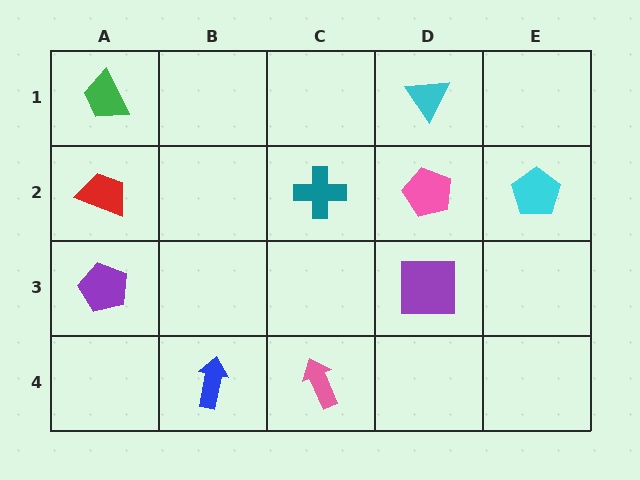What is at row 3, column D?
A purple square.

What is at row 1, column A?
A green trapezoid.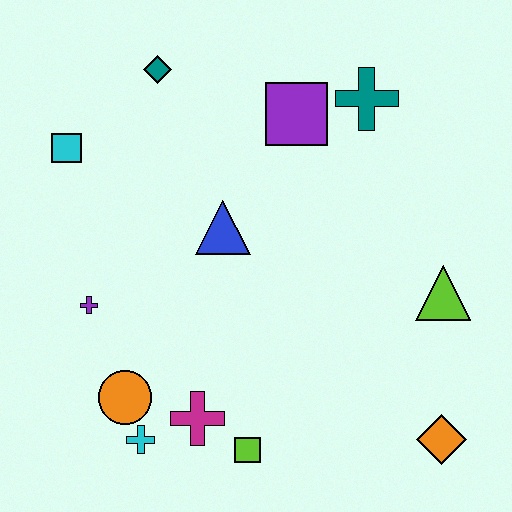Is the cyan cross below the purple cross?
Yes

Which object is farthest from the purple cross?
The orange diamond is farthest from the purple cross.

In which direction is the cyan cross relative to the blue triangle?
The cyan cross is below the blue triangle.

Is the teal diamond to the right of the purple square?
No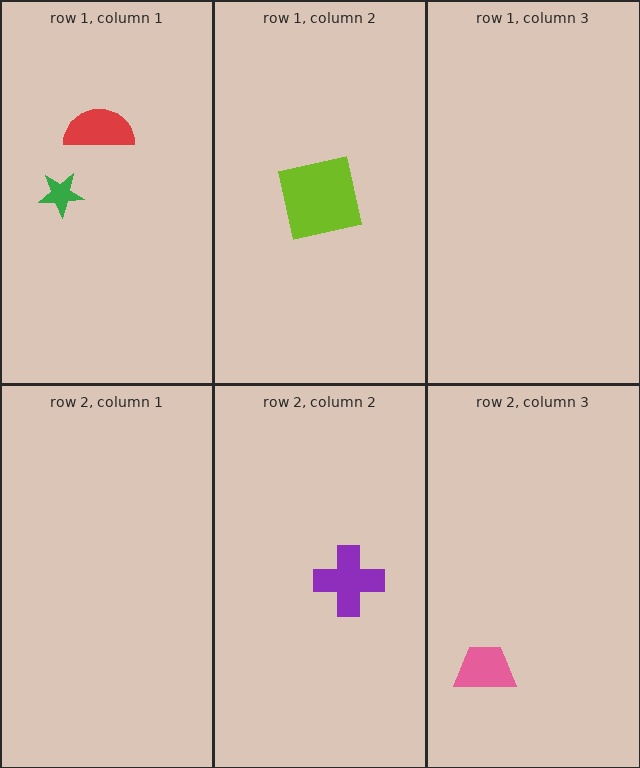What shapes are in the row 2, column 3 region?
The pink trapezoid.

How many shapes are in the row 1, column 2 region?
1.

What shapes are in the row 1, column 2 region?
The lime square.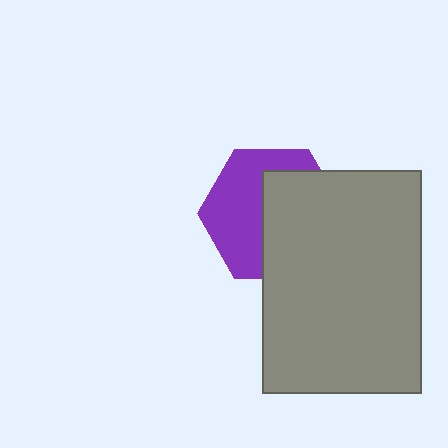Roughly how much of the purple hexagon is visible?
About half of it is visible (roughly 48%).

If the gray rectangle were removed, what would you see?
You would see the complete purple hexagon.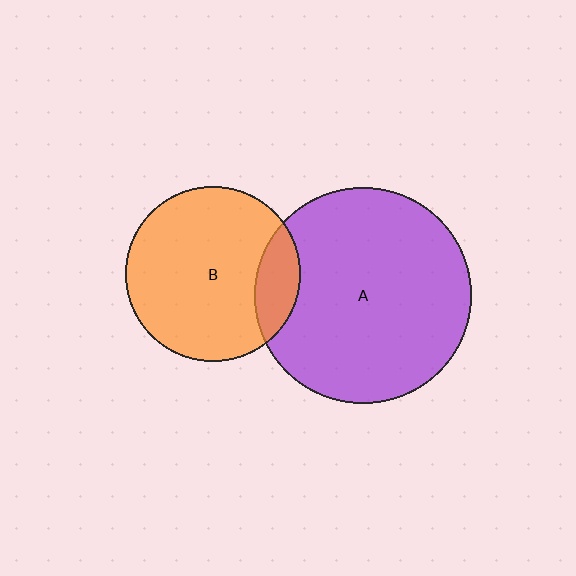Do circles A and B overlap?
Yes.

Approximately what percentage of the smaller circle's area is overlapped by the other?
Approximately 15%.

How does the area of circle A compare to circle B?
Approximately 1.5 times.